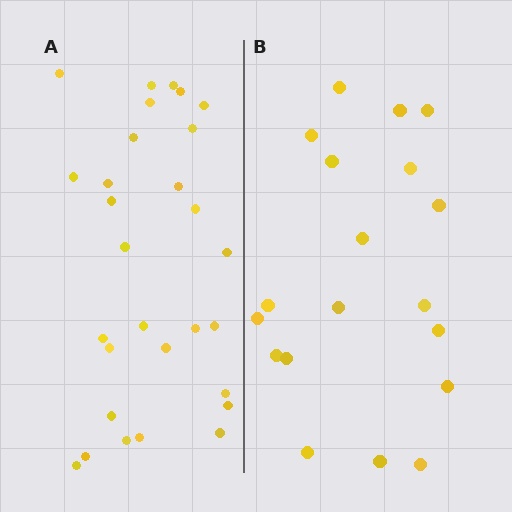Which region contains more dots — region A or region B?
Region A (the left region) has more dots.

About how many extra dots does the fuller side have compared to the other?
Region A has roughly 10 or so more dots than region B.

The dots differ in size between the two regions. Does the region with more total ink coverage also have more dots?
No. Region B has more total ink coverage because its dots are larger, but region A actually contains more individual dots. Total area can be misleading — the number of items is what matters here.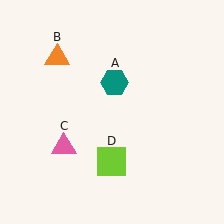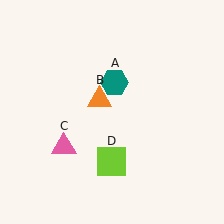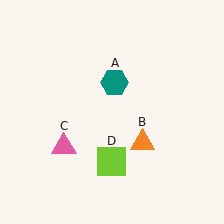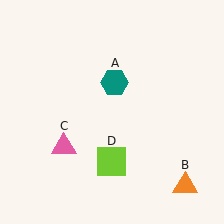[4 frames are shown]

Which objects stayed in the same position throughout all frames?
Teal hexagon (object A) and pink triangle (object C) and lime square (object D) remained stationary.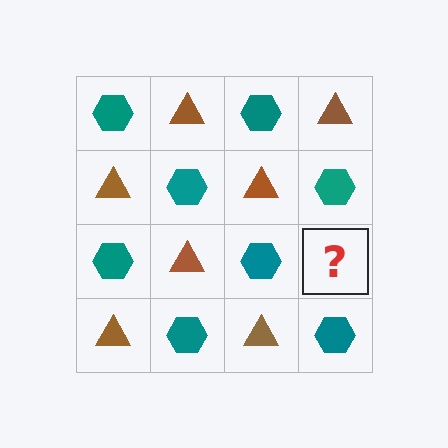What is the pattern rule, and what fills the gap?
The rule is that it alternates teal hexagon and brown triangle in a checkerboard pattern. The gap should be filled with a brown triangle.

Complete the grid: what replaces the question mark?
The question mark should be replaced with a brown triangle.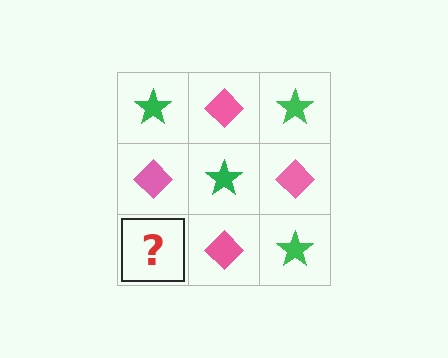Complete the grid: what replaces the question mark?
The question mark should be replaced with a green star.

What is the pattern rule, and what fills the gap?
The rule is that it alternates green star and pink diamond in a checkerboard pattern. The gap should be filled with a green star.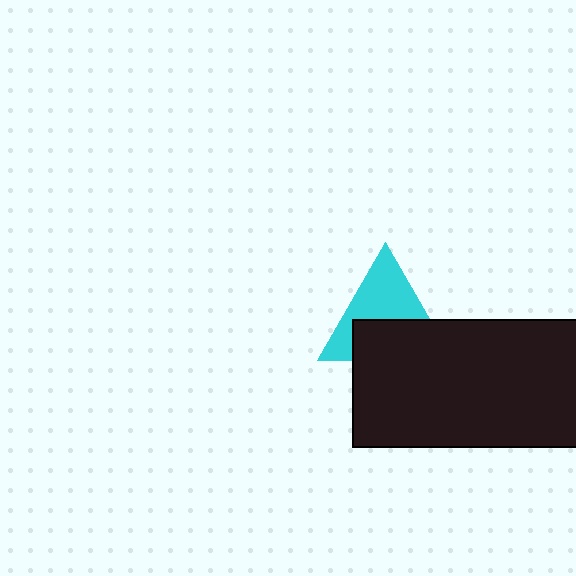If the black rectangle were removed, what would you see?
You would see the complete cyan triangle.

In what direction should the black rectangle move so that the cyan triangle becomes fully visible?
The black rectangle should move down. That is the shortest direction to clear the overlap and leave the cyan triangle fully visible.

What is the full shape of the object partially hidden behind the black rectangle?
The partially hidden object is a cyan triangle.